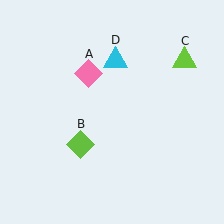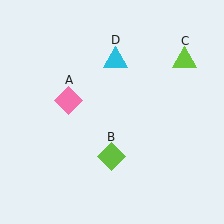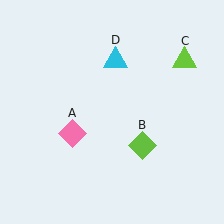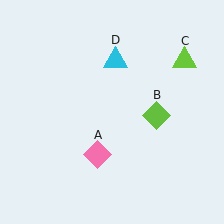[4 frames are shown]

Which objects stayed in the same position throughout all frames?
Lime triangle (object C) and cyan triangle (object D) remained stationary.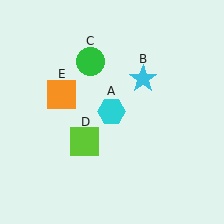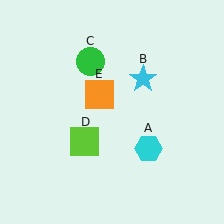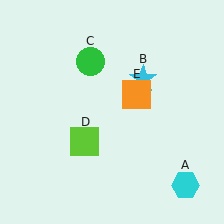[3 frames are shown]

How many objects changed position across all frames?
2 objects changed position: cyan hexagon (object A), orange square (object E).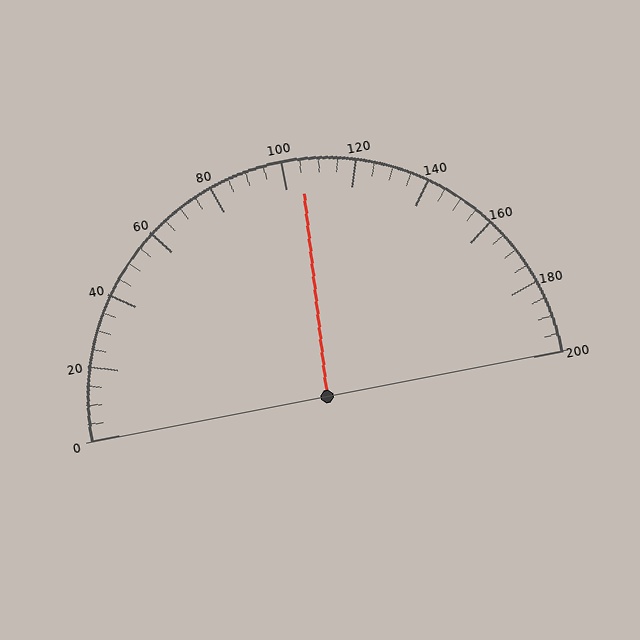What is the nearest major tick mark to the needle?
The nearest major tick mark is 100.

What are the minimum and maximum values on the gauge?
The gauge ranges from 0 to 200.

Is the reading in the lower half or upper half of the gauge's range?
The reading is in the upper half of the range (0 to 200).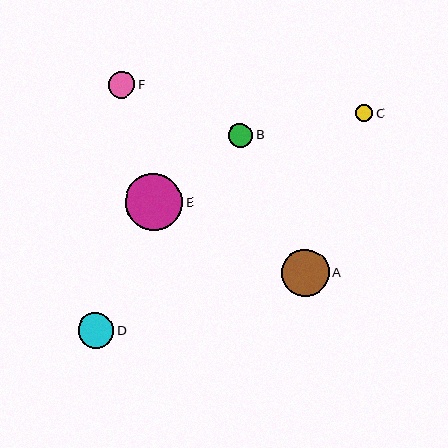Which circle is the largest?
Circle E is the largest with a size of approximately 57 pixels.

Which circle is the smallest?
Circle C is the smallest with a size of approximately 18 pixels.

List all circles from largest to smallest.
From largest to smallest: E, A, D, F, B, C.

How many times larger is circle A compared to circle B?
Circle A is approximately 1.9 times the size of circle B.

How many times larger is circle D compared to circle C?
Circle D is approximately 2.0 times the size of circle C.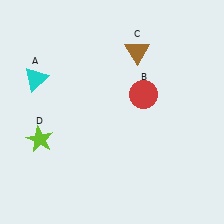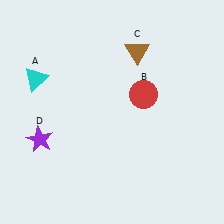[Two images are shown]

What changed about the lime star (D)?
In Image 1, D is lime. In Image 2, it changed to purple.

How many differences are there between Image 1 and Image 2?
There is 1 difference between the two images.